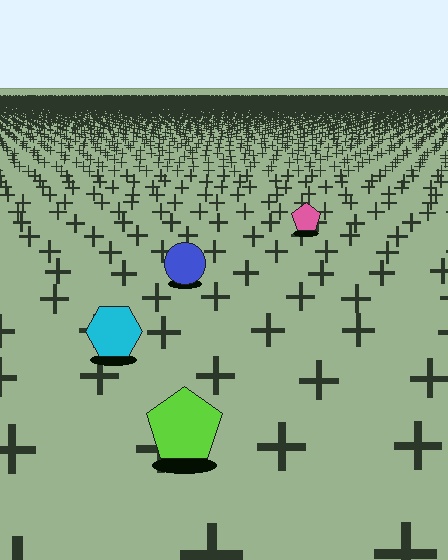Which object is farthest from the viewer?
The pink pentagon is farthest from the viewer. It appears smaller and the ground texture around it is denser.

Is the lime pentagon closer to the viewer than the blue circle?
Yes. The lime pentagon is closer — you can tell from the texture gradient: the ground texture is coarser near it.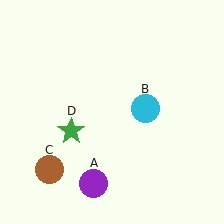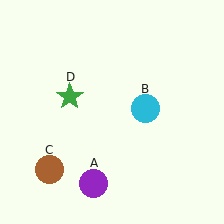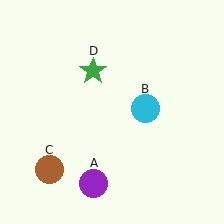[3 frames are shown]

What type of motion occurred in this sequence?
The green star (object D) rotated clockwise around the center of the scene.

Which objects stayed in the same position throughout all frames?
Purple circle (object A) and cyan circle (object B) and brown circle (object C) remained stationary.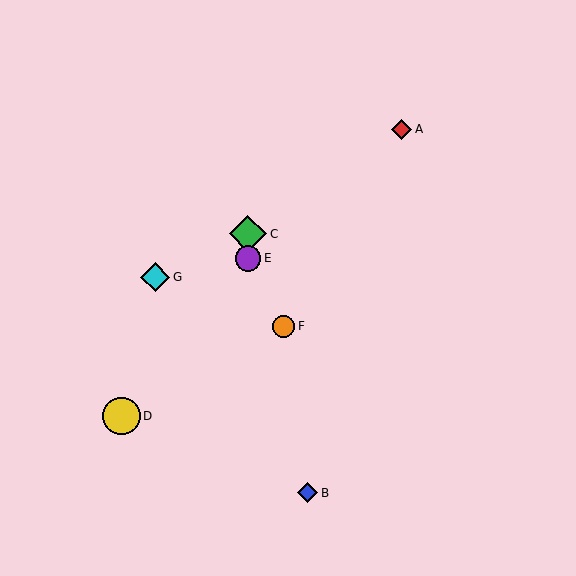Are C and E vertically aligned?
Yes, both are at x≈248.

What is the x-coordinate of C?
Object C is at x≈248.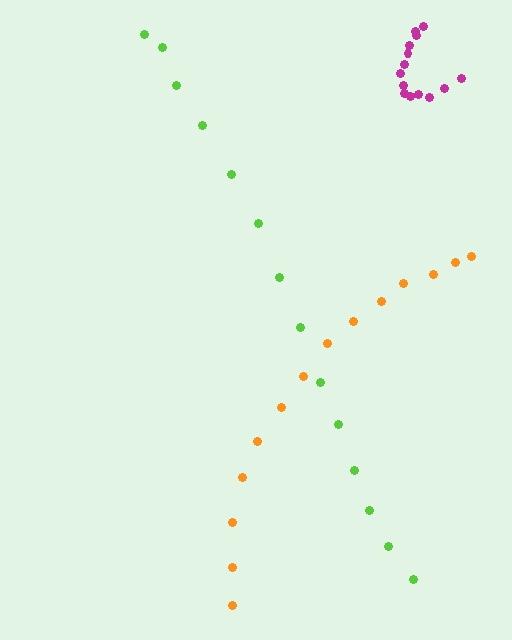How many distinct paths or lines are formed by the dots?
There are 3 distinct paths.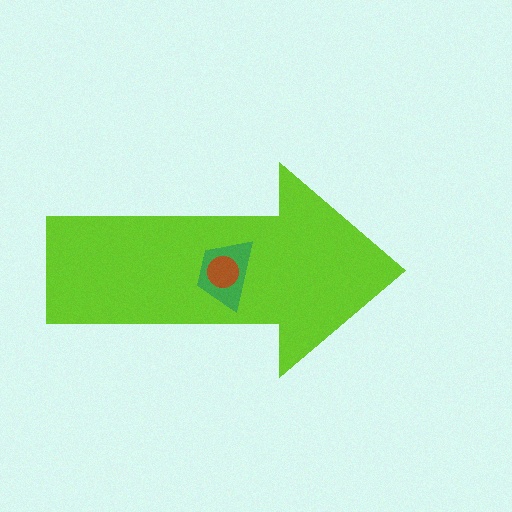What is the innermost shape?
The brown circle.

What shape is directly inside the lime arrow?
The green trapezoid.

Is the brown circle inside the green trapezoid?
Yes.